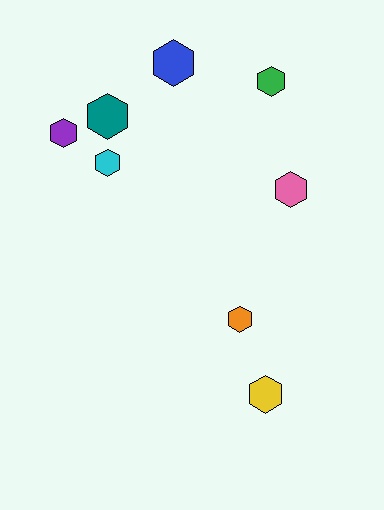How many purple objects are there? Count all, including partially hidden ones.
There is 1 purple object.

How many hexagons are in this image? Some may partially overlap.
There are 8 hexagons.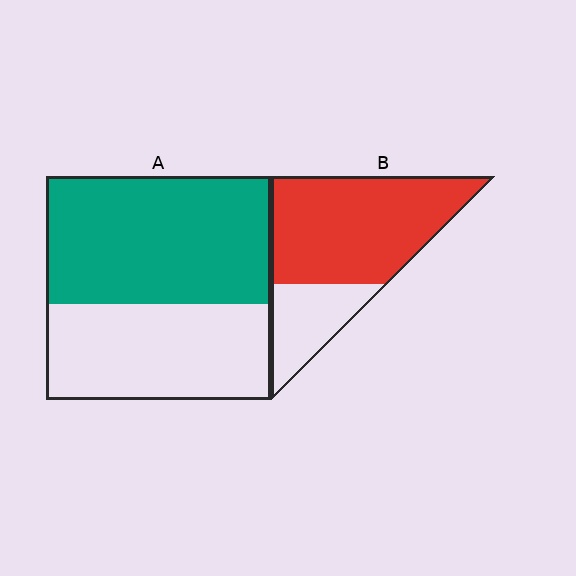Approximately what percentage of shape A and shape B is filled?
A is approximately 55% and B is approximately 75%.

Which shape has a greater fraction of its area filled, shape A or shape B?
Shape B.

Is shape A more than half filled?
Yes.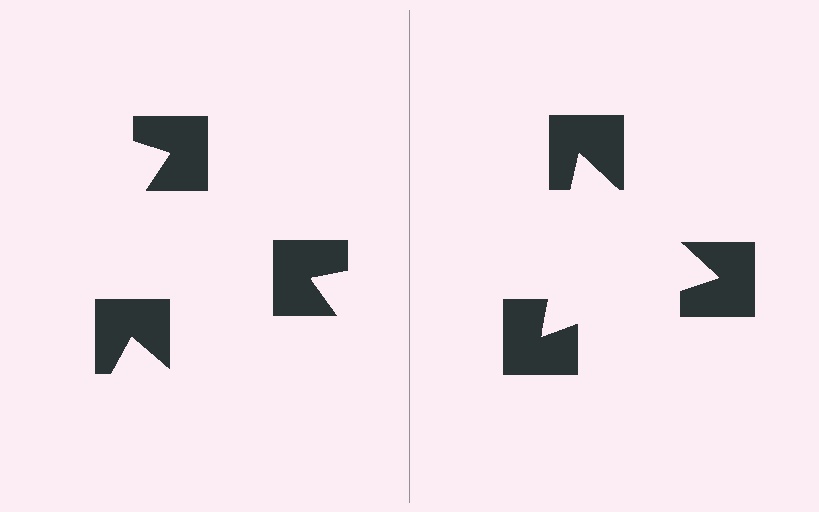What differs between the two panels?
The notched squares are positioned identically on both sides; only the wedge orientations differ. On the right they align to a triangle; on the left they are misaligned.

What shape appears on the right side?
An illusory triangle.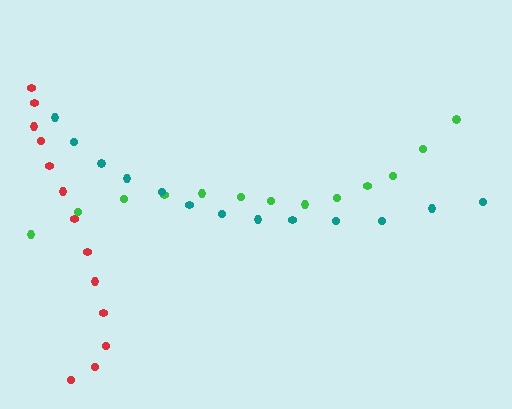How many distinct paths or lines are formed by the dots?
There are 3 distinct paths.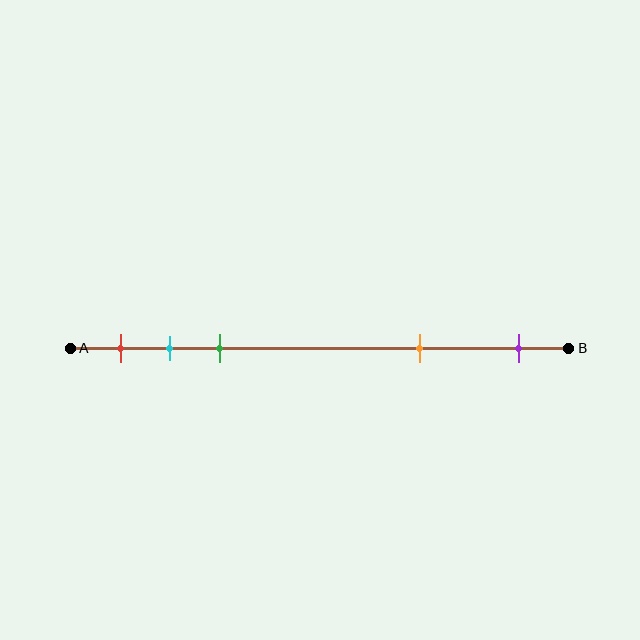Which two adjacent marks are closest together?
The cyan and green marks are the closest adjacent pair.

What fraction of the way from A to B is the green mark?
The green mark is approximately 30% (0.3) of the way from A to B.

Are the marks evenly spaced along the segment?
No, the marks are not evenly spaced.